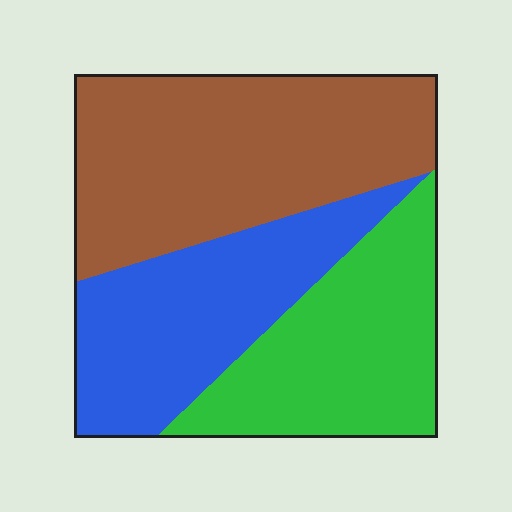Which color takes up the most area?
Brown, at roughly 40%.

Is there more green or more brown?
Brown.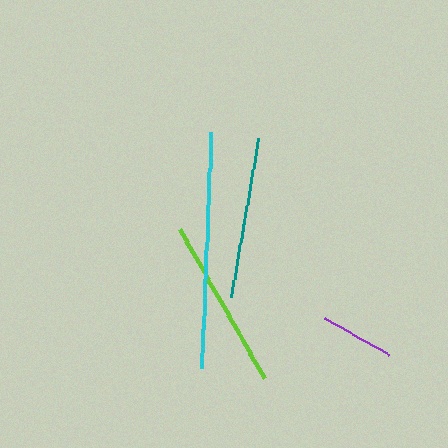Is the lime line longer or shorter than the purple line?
The lime line is longer than the purple line.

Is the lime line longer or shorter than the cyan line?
The cyan line is longer than the lime line.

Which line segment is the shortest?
The purple line is the shortest at approximately 74 pixels.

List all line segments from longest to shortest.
From longest to shortest: cyan, lime, teal, purple.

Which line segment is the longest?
The cyan line is the longest at approximately 237 pixels.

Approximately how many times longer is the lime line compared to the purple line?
The lime line is approximately 2.3 times the length of the purple line.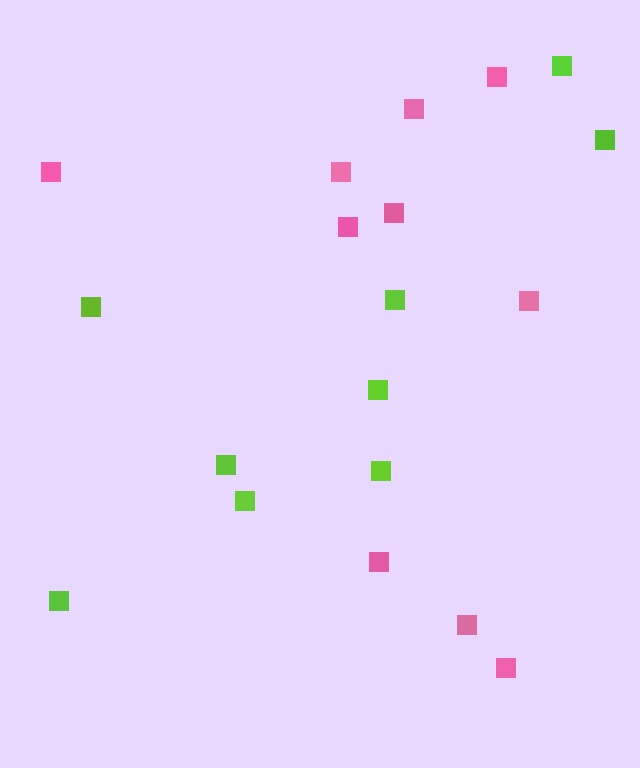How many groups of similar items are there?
There are 2 groups: one group of pink squares (10) and one group of lime squares (9).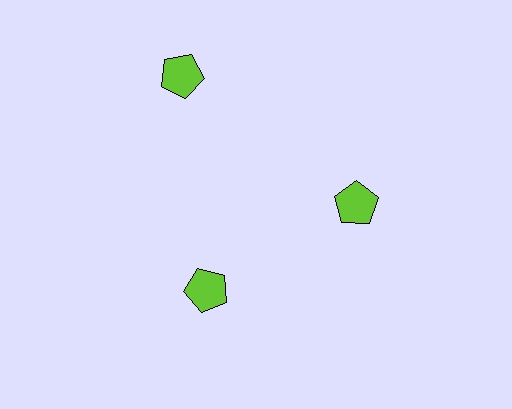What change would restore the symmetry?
The symmetry would be restored by moving it inward, back onto the ring so that all 3 pentagons sit at equal angles and equal distance from the center.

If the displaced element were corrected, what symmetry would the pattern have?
It would have 3-fold rotational symmetry — the pattern would map onto itself every 120 degrees.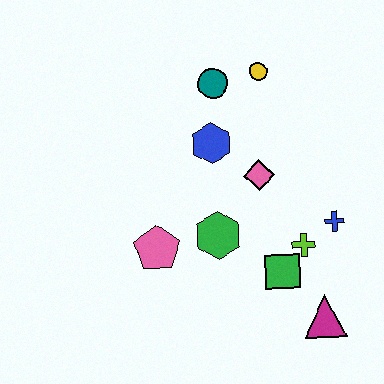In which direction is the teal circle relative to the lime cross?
The teal circle is above the lime cross.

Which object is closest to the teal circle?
The yellow circle is closest to the teal circle.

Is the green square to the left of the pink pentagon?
No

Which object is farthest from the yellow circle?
The magenta triangle is farthest from the yellow circle.